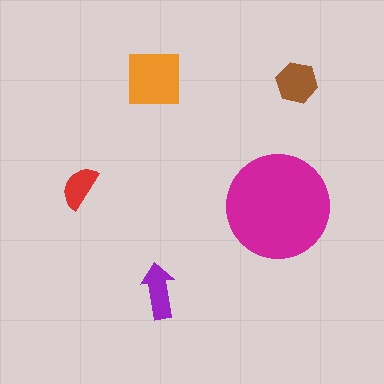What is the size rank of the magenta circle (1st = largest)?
1st.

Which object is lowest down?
The purple arrow is bottommost.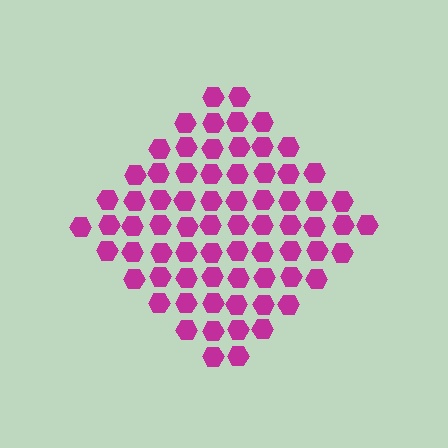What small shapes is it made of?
It is made of small hexagons.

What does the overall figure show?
The overall figure shows a diamond.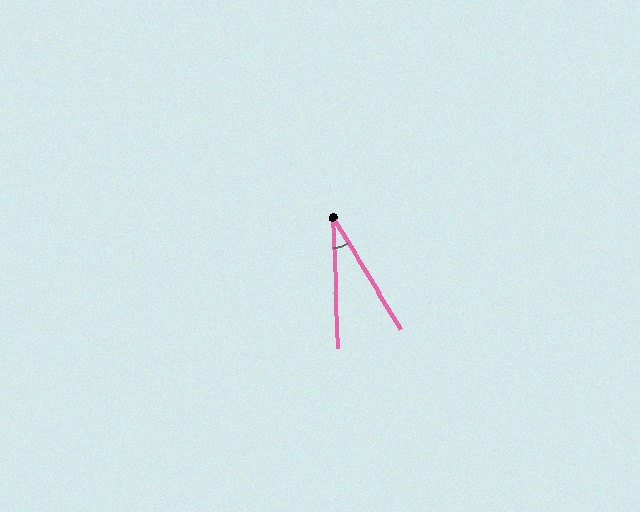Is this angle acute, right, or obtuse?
It is acute.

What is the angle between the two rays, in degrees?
Approximately 29 degrees.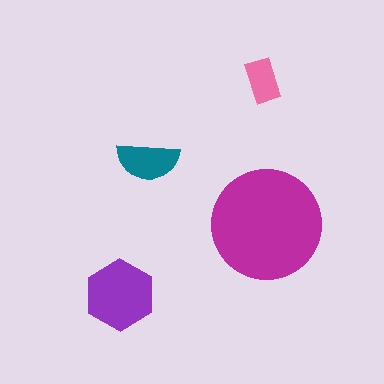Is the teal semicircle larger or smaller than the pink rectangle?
Larger.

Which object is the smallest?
The pink rectangle.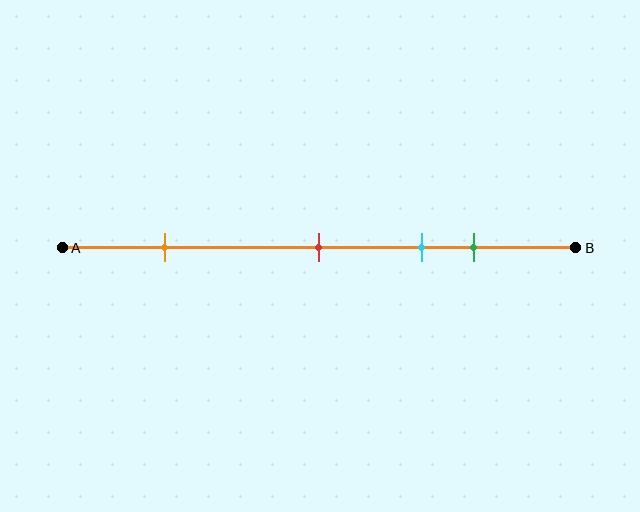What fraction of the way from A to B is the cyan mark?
The cyan mark is approximately 70% (0.7) of the way from A to B.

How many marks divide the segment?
There are 4 marks dividing the segment.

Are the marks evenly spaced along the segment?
No, the marks are not evenly spaced.